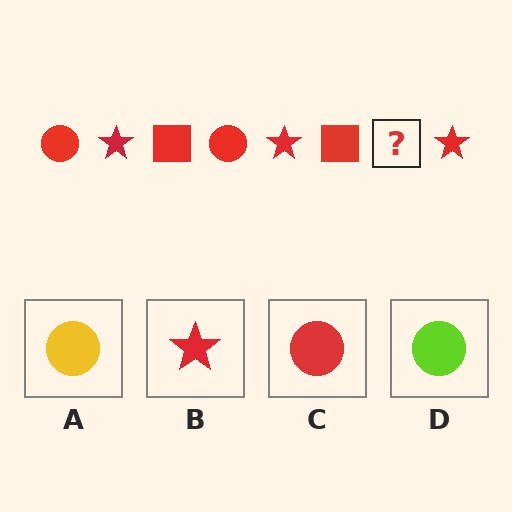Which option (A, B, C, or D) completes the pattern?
C.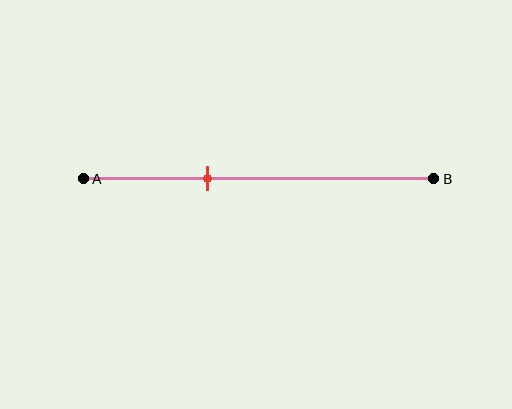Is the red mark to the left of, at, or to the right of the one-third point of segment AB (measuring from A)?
The red mark is approximately at the one-third point of segment AB.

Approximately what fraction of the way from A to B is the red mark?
The red mark is approximately 35% of the way from A to B.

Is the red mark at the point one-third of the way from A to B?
Yes, the mark is approximately at the one-third point.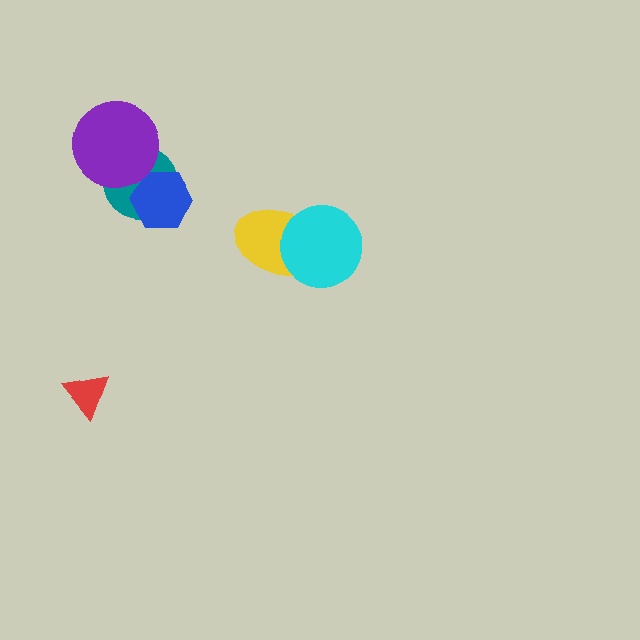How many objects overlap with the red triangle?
0 objects overlap with the red triangle.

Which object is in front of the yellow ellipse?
The cyan circle is in front of the yellow ellipse.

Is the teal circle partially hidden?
Yes, it is partially covered by another shape.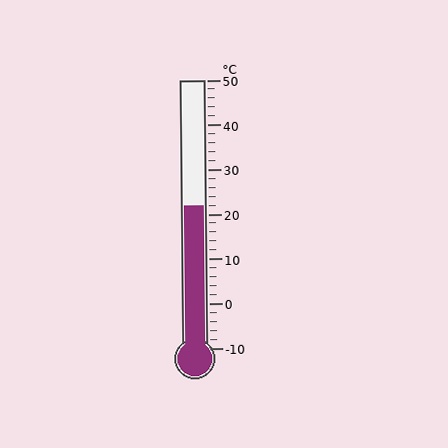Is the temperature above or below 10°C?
The temperature is above 10°C.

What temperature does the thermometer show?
The thermometer shows approximately 22°C.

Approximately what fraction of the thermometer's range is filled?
The thermometer is filled to approximately 55% of its range.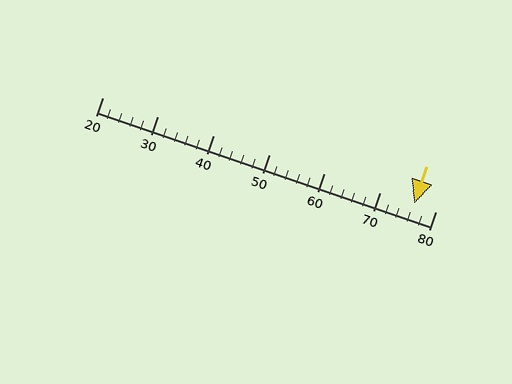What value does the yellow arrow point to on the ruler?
The yellow arrow points to approximately 76.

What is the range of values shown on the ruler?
The ruler shows values from 20 to 80.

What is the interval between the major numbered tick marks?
The major tick marks are spaced 10 units apart.